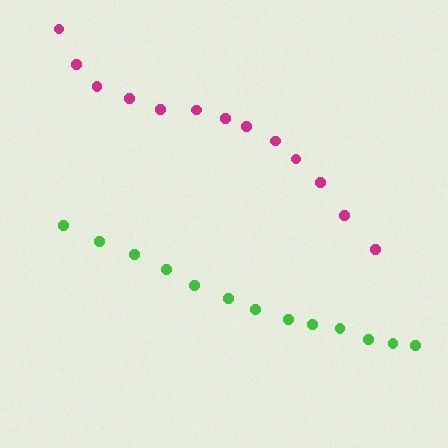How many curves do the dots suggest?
There are 2 distinct paths.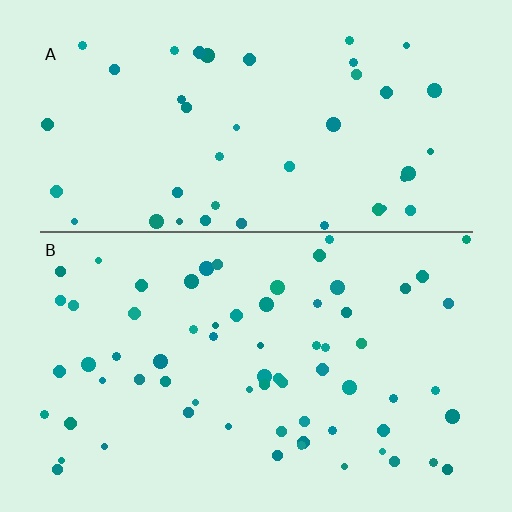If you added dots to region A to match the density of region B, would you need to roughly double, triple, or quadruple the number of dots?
Approximately double.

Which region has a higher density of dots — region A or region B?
B (the bottom).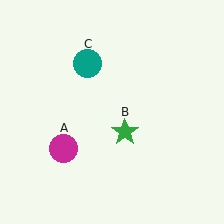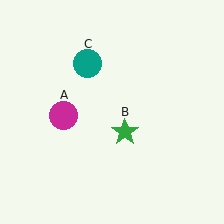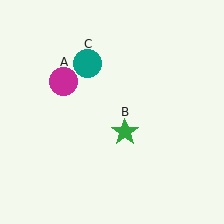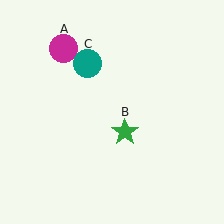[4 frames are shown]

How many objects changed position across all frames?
1 object changed position: magenta circle (object A).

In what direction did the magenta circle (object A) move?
The magenta circle (object A) moved up.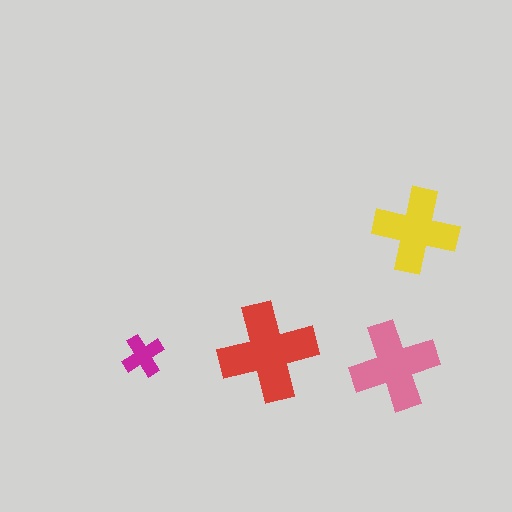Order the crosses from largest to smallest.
the red one, the pink one, the yellow one, the magenta one.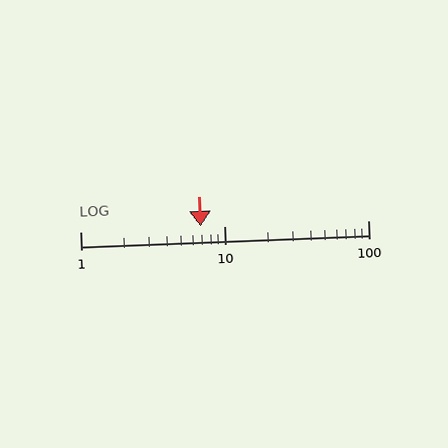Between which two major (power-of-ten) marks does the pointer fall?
The pointer is between 1 and 10.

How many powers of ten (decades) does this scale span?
The scale spans 2 decades, from 1 to 100.